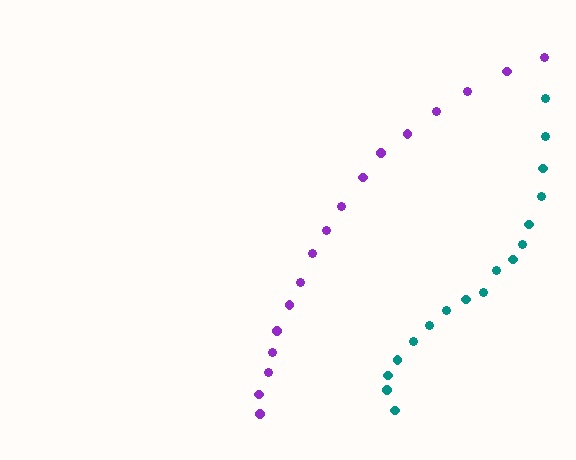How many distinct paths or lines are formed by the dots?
There are 2 distinct paths.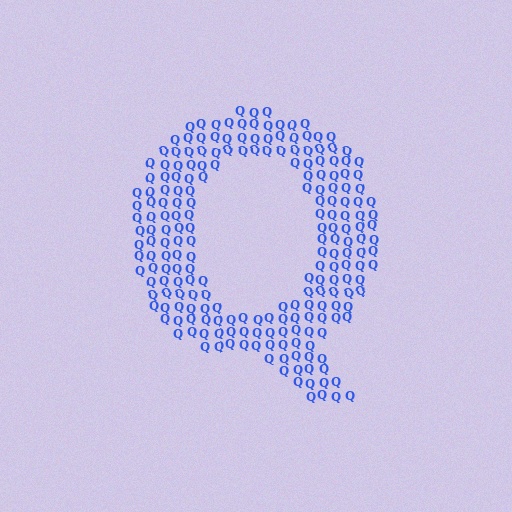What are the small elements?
The small elements are letter Q's.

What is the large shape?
The large shape is the letter Q.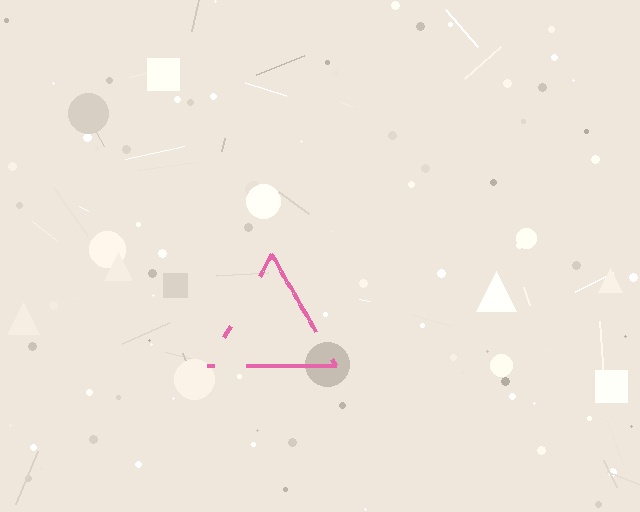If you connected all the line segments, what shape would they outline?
They would outline a triangle.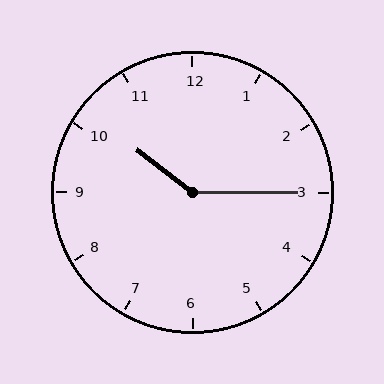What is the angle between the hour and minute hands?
Approximately 142 degrees.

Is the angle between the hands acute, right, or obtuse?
It is obtuse.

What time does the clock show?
10:15.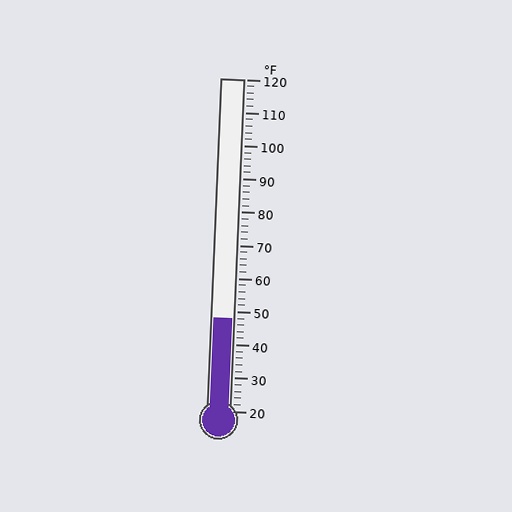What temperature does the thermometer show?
The thermometer shows approximately 48°F.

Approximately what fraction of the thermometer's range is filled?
The thermometer is filled to approximately 30% of its range.